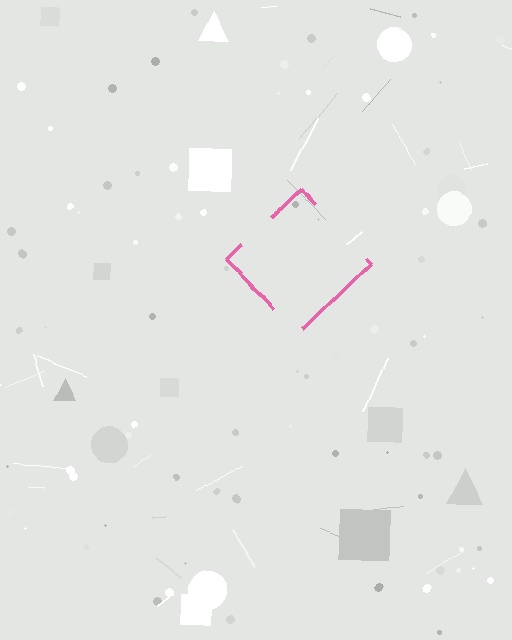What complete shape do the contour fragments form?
The contour fragments form a diamond.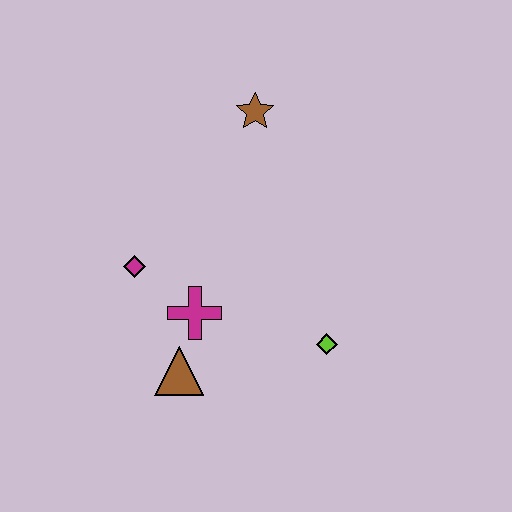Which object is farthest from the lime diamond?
The brown star is farthest from the lime diamond.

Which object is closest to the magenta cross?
The brown triangle is closest to the magenta cross.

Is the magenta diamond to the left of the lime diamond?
Yes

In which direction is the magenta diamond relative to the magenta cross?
The magenta diamond is to the left of the magenta cross.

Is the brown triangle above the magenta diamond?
No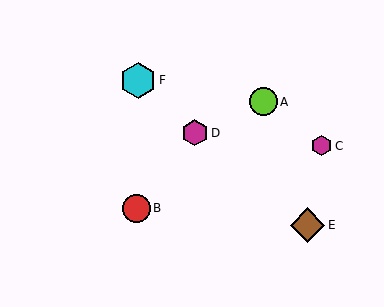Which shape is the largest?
The cyan hexagon (labeled F) is the largest.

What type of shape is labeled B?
Shape B is a red circle.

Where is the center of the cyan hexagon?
The center of the cyan hexagon is at (138, 80).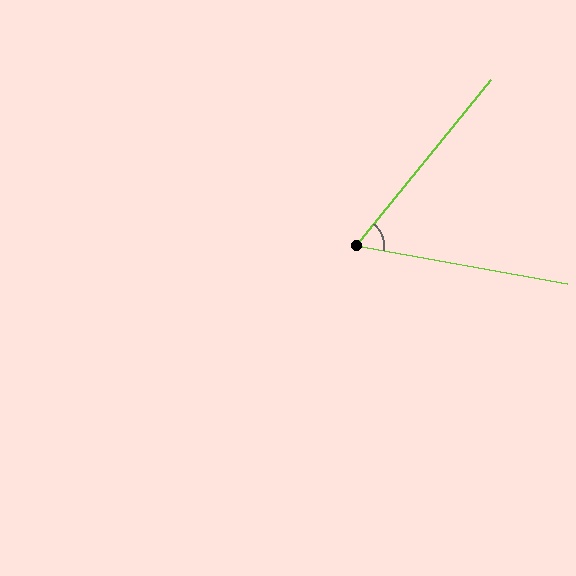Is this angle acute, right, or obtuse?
It is acute.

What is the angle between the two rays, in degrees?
Approximately 61 degrees.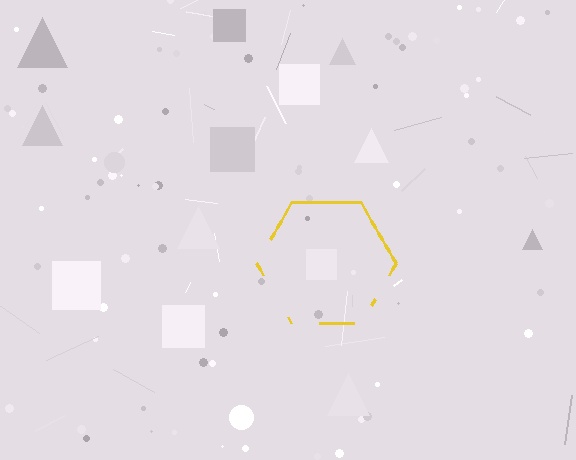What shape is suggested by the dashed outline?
The dashed outline suggests a hexagon.